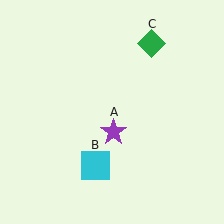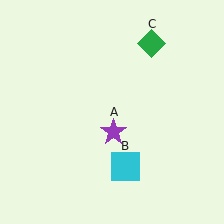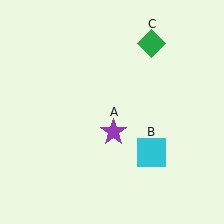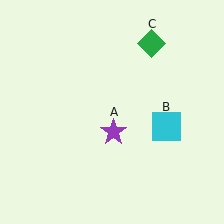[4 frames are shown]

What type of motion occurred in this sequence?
The cyan square (object B) rotated counterclockwise around the center of the scene.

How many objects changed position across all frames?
1 object changed position: cyan square (object B).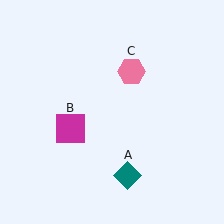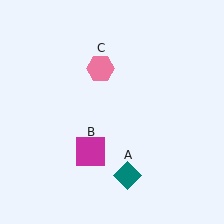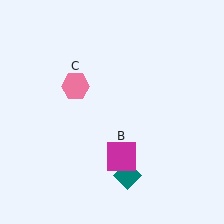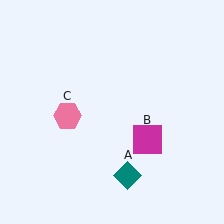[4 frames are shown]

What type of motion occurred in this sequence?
The magenta square (object B), pink hexagon (object C) rotated counterclockwise around the center of the scene.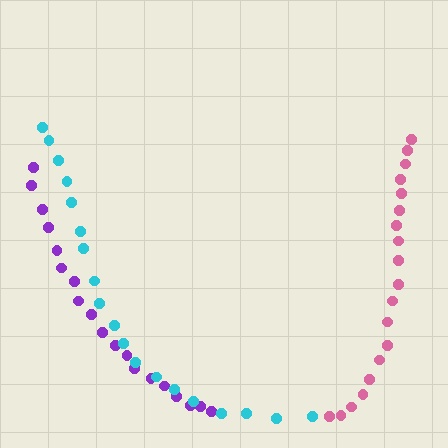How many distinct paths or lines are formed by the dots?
There are 3 distinct paths.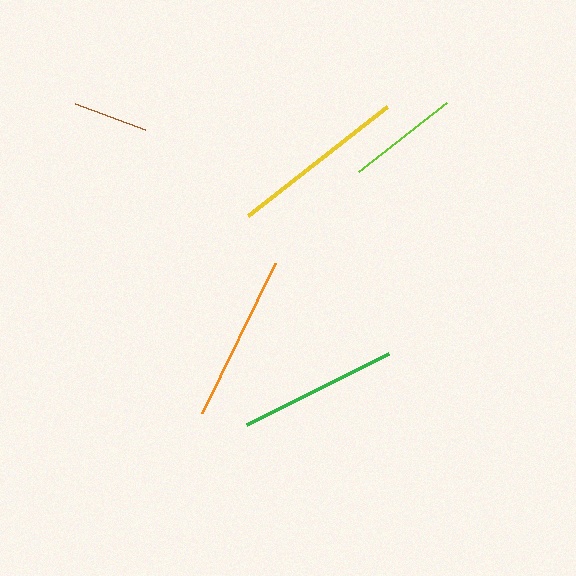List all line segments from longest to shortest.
From longest to shortest: yellow, orange, green, lime, brown.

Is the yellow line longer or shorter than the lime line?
The yellow line is longer than the lime line.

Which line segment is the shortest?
The brown line is the shortest at approximately 75 pixels.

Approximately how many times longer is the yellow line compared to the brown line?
The yellow line is approximately 2.3 times the length of the brown line.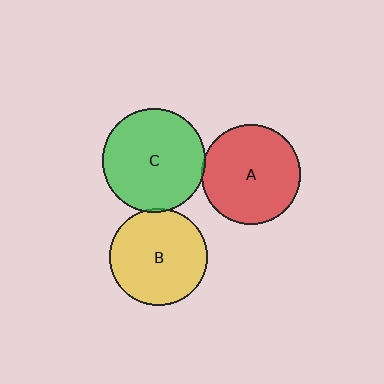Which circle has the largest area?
Circle C (green).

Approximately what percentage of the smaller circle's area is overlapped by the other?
Approximately 5%.